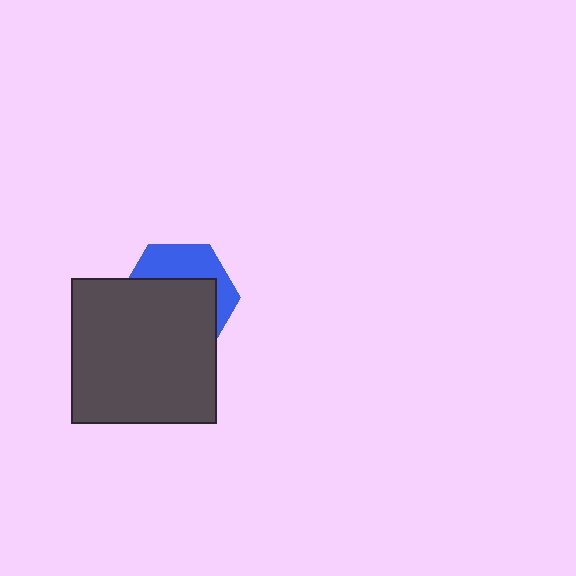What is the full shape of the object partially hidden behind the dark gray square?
The partially hidden object is a blue hexagon.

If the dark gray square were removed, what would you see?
You would see the complete blue hexagon.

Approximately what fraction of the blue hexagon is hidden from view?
Roughly 64% of the blue hexagon is hidden behind the dark gray square.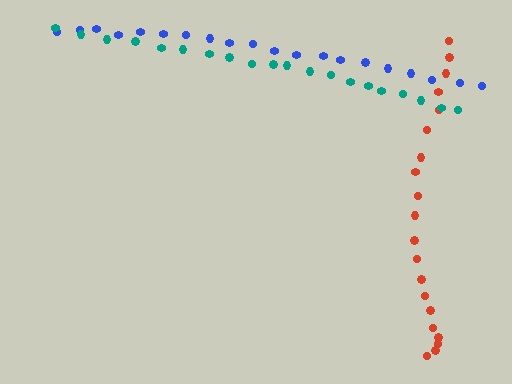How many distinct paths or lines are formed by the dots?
There are 3 distinct paths.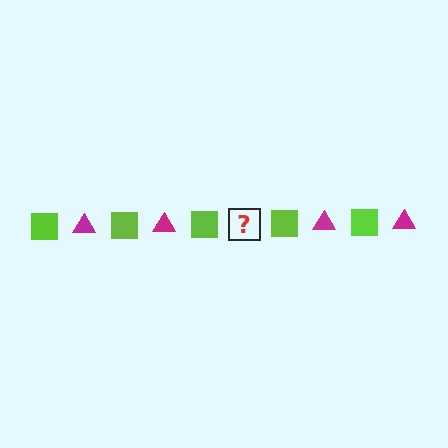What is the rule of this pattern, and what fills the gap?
The rule is that the pattern alternates between lime square and magenta triangle. The gap should be filled with a magenta triangle.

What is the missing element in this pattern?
The missing element is a magenta triangle.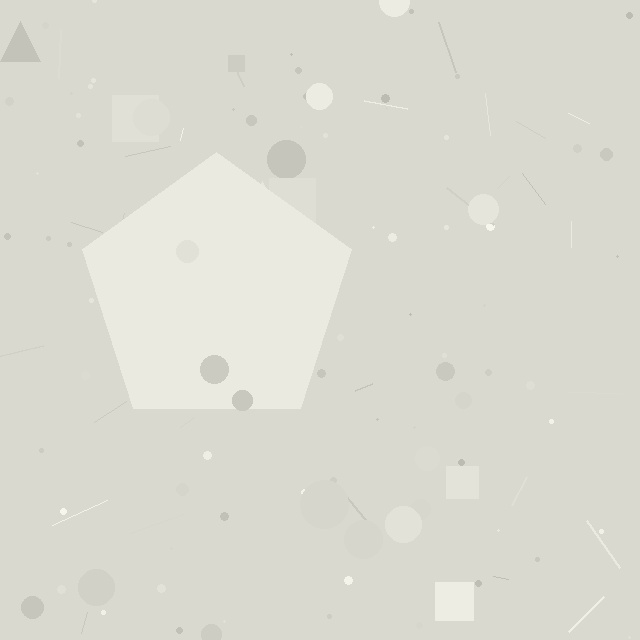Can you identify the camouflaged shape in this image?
The camouflaged shape is a pentagon.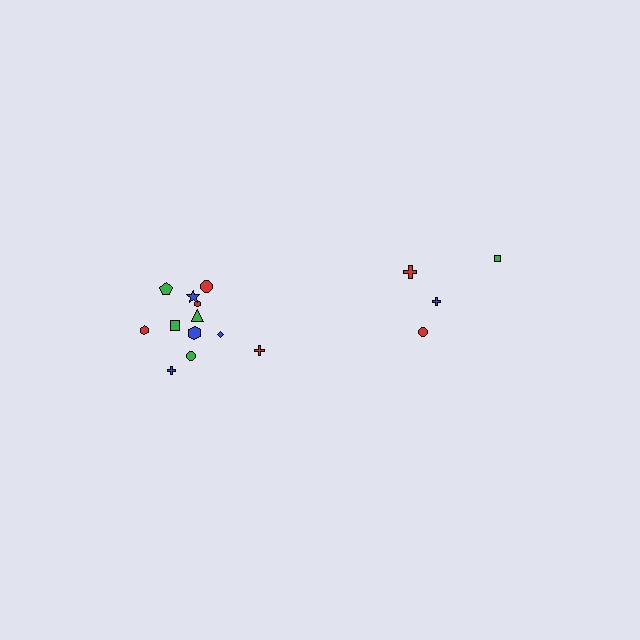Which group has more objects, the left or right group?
The left group.